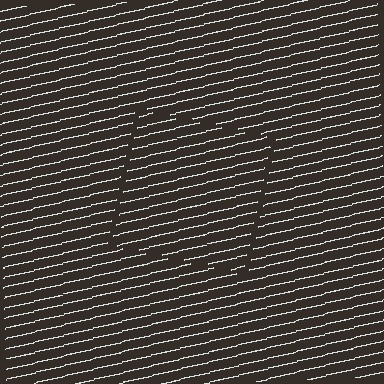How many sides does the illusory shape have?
4 sides — the line-ends trace a square.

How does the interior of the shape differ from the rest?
The interior of the shape contains the same grating, shifted by half a period — the contour is defined by the phase discontinuity where line-ends from the inner and outer gratings abut.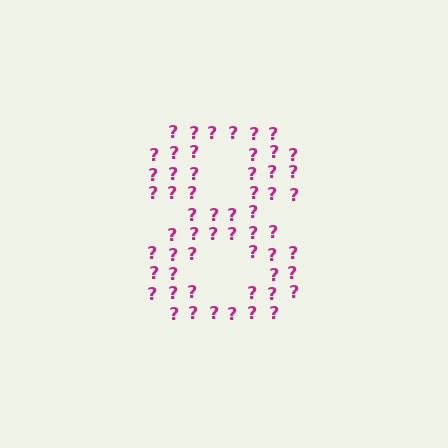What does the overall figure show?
The overall figure shows the digit 8.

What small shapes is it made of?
It is made of small question marks.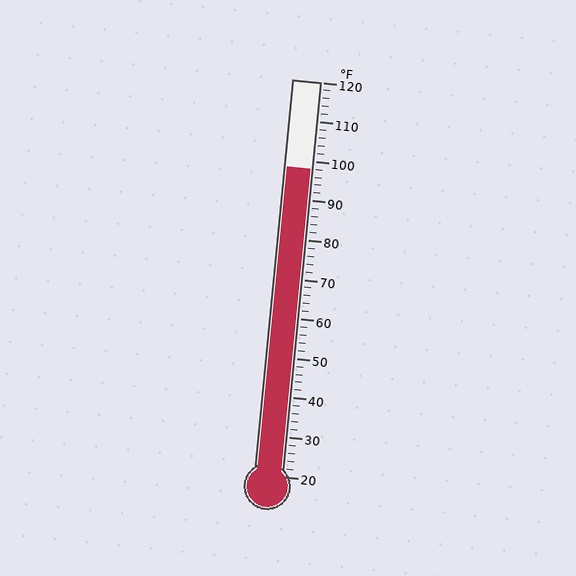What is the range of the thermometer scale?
The thermometer scale ranges from 20°F to 120°F.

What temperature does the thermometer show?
The thermometer shows approximately 98°F.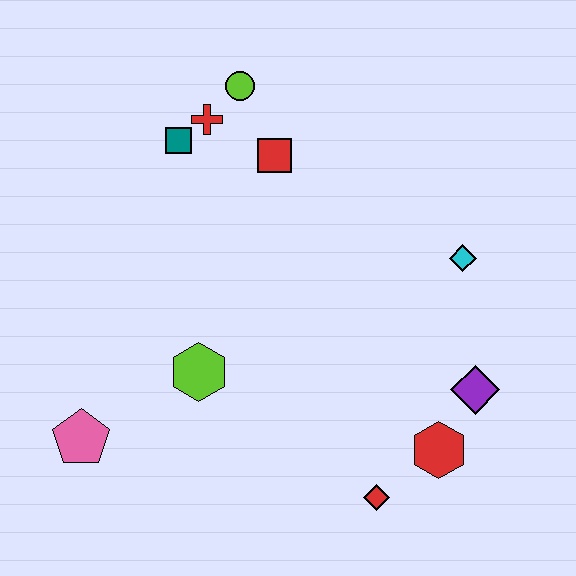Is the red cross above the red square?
Yes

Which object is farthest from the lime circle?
The red diamond is farthest from the lime circle.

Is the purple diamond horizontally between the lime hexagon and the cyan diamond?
No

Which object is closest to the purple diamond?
The red hexagon is closest to the purple diamond.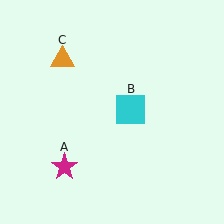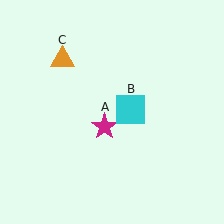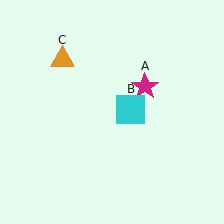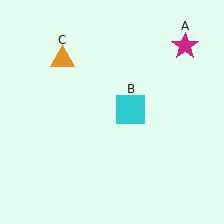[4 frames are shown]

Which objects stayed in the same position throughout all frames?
Cyan square (object B) and orange triangle (object C) remained stationary.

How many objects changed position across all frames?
1 object changed position: magenta star (object A).